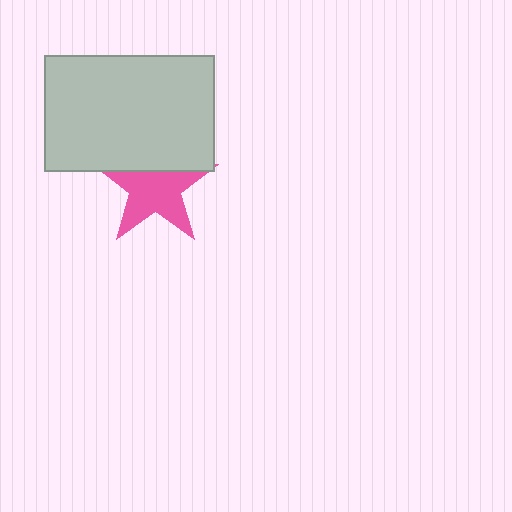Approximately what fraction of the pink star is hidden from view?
Roughly 31% of the pink star is hidden behind the light gray rectangle.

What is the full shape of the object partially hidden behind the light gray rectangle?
The partially hidden object is a pink star.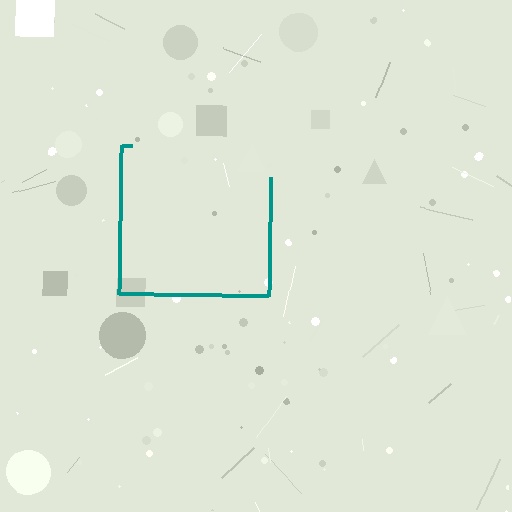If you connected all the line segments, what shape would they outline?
They would outline a square.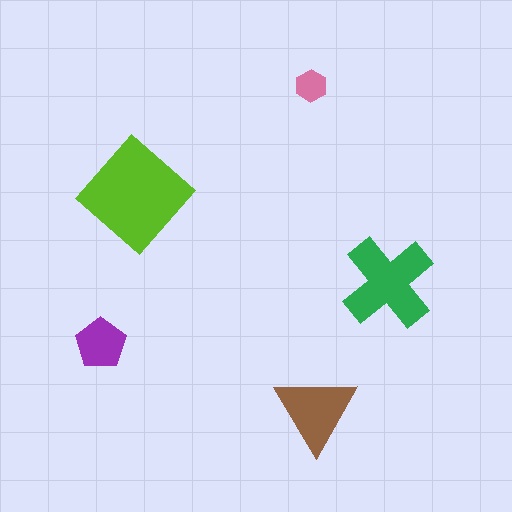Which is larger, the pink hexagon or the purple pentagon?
The purple pentagon.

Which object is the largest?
The lime diamond.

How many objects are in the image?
There are 5 objects in the image.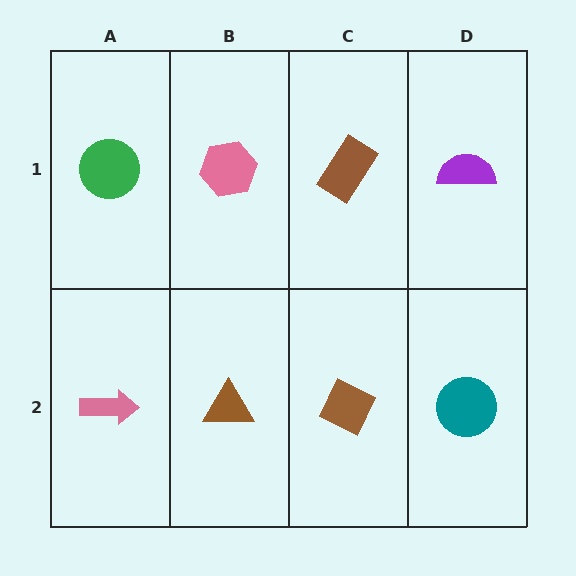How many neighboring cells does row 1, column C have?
3.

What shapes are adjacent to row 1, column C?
A brown diamond (row 2, column C), a pink hexagon (row 1, column B), a purple semicircle (row 1, column D).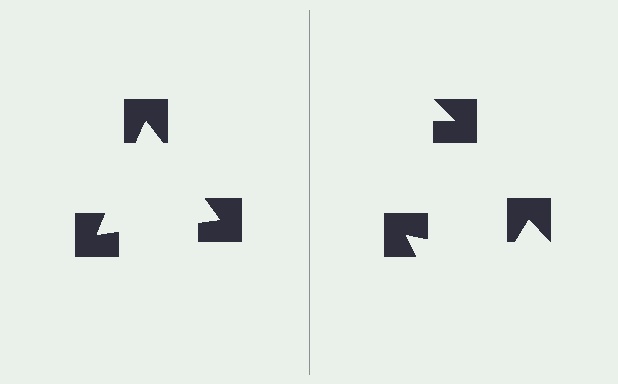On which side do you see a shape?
An illusory triangle appears on the left side. On the right side the wedge cuts are rotated, so no coherent shape forms.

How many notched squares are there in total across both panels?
6 — 3 on each side.